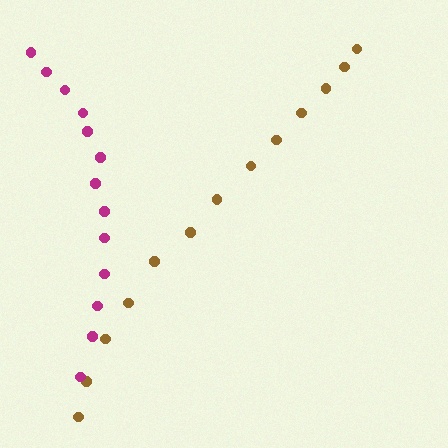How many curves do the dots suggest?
There are 2 distinct paths.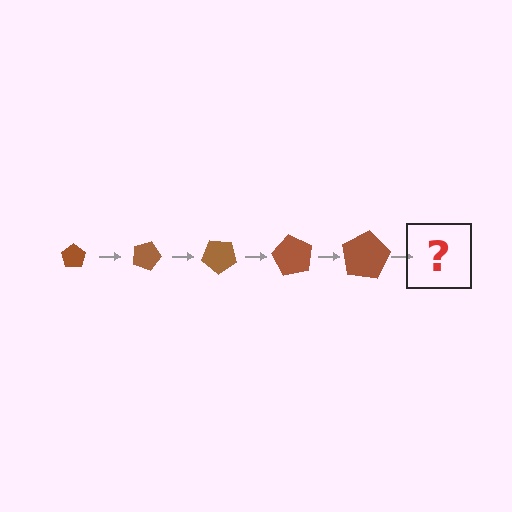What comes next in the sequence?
The next element should be a pentagon, larger than the previous one and rotated 100 degrees from the start.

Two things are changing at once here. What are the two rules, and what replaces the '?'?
The two rules are that the pentagon grows larger each step and it rotates 20 degrees each step. The '?' should be a pentagon, larger than the previous one and rotated 100 degrees from the start.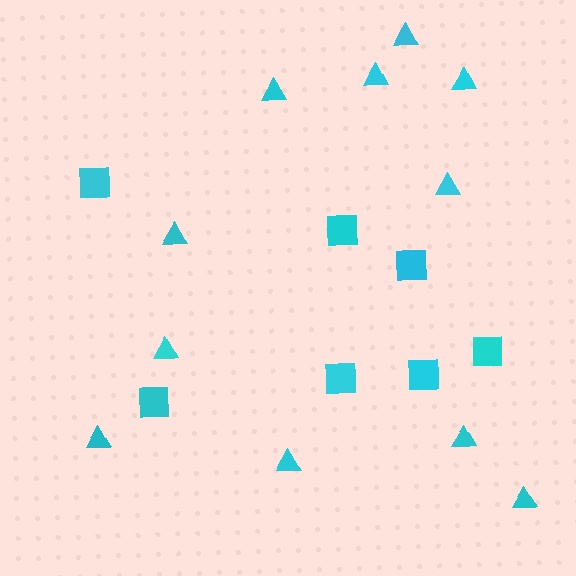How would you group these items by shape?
There are 2 groups: one group of squares (7) and one group of triangles (11).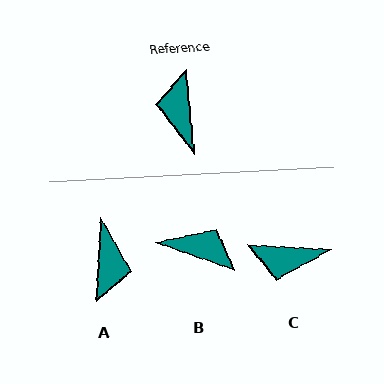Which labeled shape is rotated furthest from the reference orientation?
A, about 171 degrees away.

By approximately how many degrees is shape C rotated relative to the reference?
Approximately 80 degrees counter-clockwise.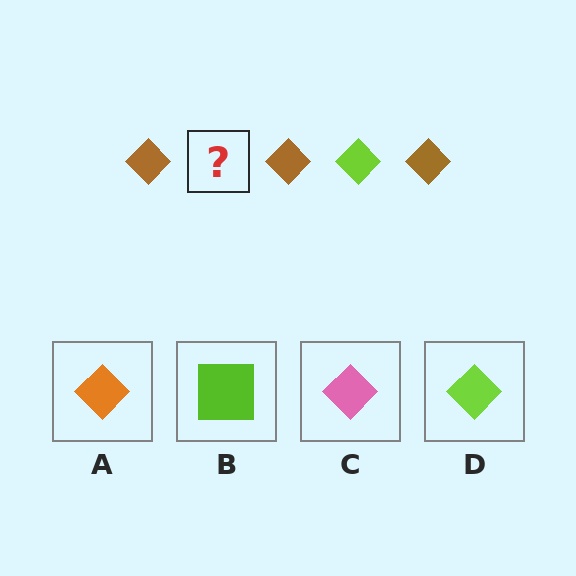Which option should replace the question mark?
Option D.